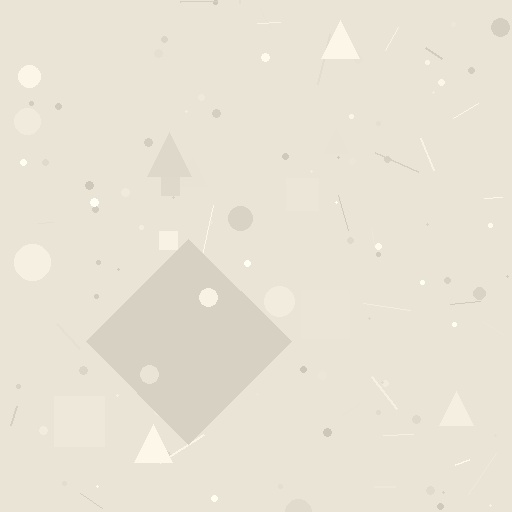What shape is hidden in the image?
A diamond is hidden in the image.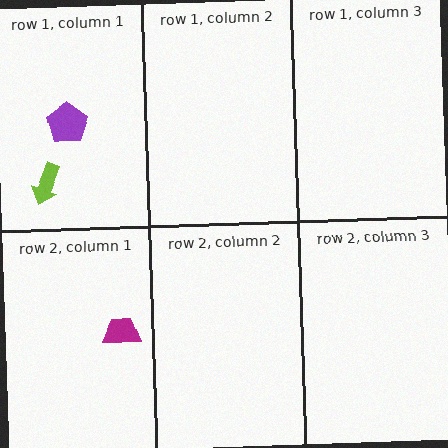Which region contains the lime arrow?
The row 1, column 1 region.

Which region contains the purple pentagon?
The row 1, column 1 region.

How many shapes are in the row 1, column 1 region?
2.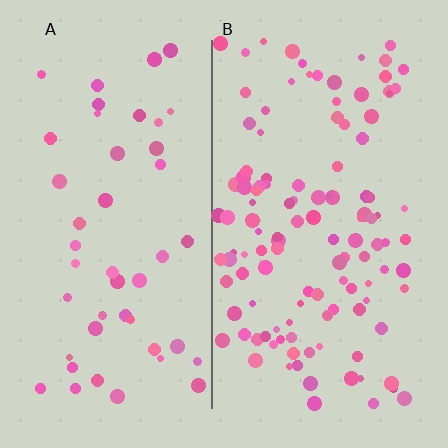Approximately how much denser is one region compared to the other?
Approximately 2.6× — region B over region A.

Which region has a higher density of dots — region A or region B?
B (the right).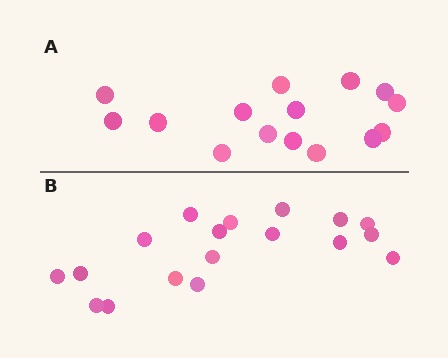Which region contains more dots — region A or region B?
Region B (the bottom region) has more dots.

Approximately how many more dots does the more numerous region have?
Region B has just a few more — roughly 2 or 3 more dots than region A.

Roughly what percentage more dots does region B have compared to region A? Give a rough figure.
About 20% more.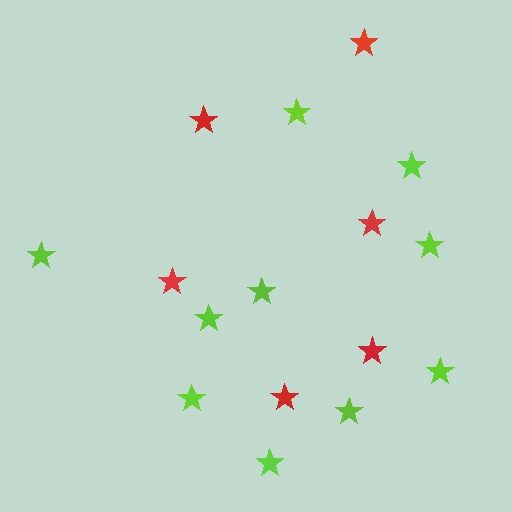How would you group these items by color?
There are 2 groups: one group of red stars (6) and one group of lime stars (10).